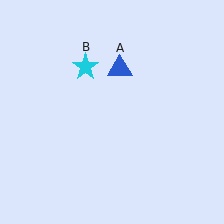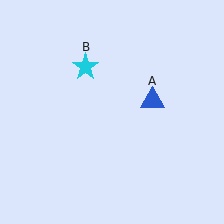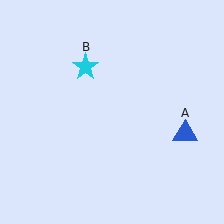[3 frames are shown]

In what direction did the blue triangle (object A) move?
The blue triangle (object A) moved down and to the right.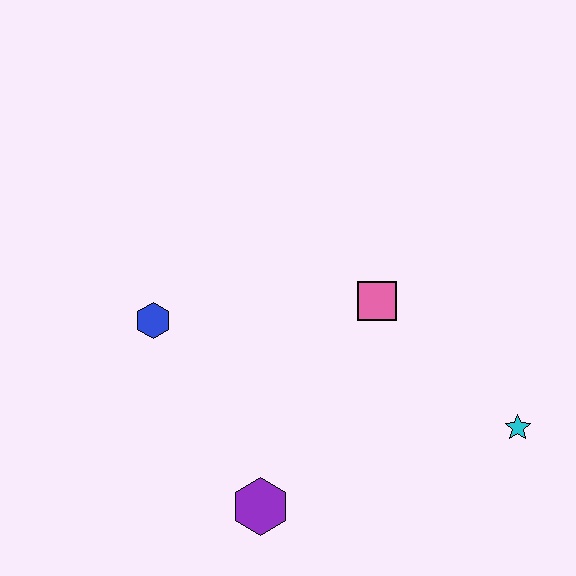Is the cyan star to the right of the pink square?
Yes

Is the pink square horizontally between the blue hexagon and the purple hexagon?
No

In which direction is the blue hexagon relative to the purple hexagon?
The blue hexagon is above the purple hexagon.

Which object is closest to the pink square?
The cyan star is closest to the pink square.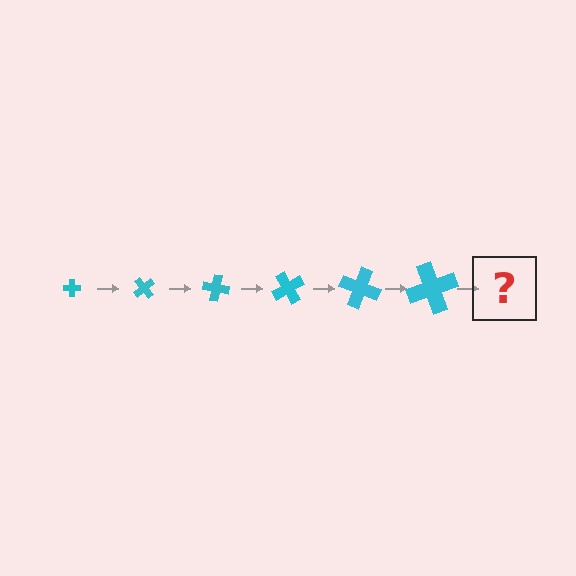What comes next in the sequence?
The next element should be a cross, larger than the previous one and rotated 300 degrees from the start.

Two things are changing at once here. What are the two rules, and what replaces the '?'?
The two rules are that the cross grows larger each step and it rotates 50 degrees each step. The '?' should be a cross, larger than the previous one and rotated 300 degrees from the start.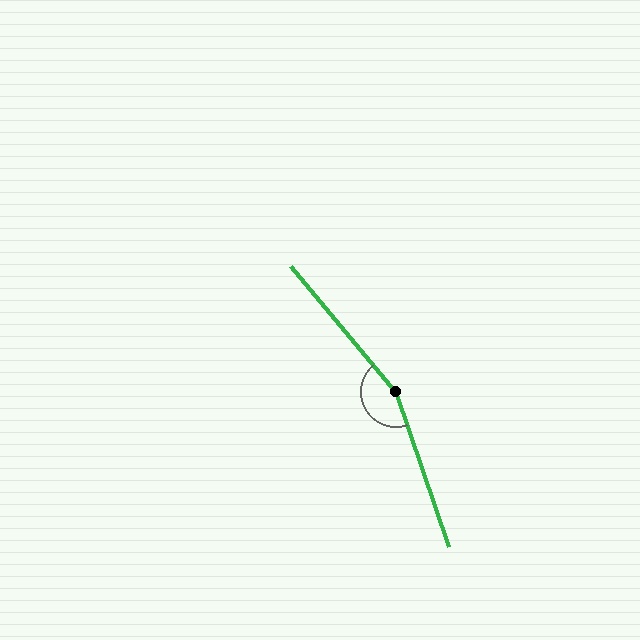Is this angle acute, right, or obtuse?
It is obtuse.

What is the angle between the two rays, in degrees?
Approximately 159 degrees.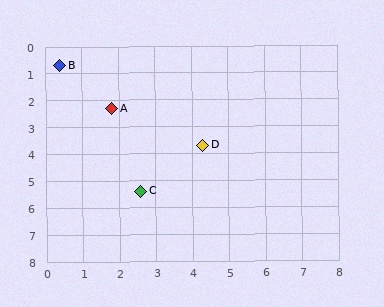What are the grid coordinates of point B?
Point B is at approximately (0.4, 0.7).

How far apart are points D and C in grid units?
Points D and C are about 2.4 grid units apart.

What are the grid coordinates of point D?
Point D is at approximately (4.3, 3.7).